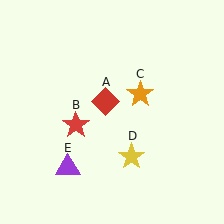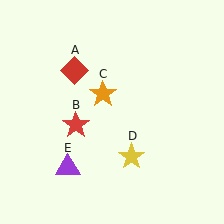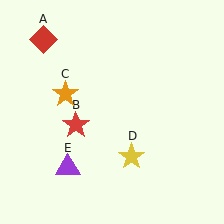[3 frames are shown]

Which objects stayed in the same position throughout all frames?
Red star (object B) and yellow star (object D) and purple triangle (object E) remained stationary.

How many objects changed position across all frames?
2 objects changed position: red diamond (object A), orange star (object C).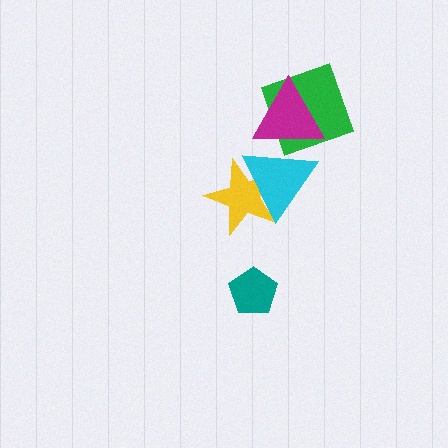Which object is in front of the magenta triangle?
The cyan triangle is in front of the magenta triangle.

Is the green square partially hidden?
Yes, it is partially covered by another shape.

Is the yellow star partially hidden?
Yes, it is partially covered by another shape.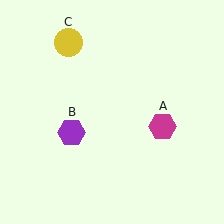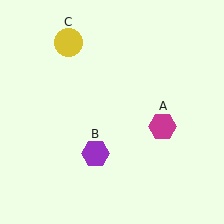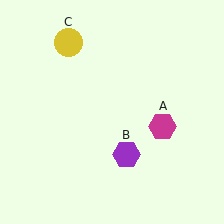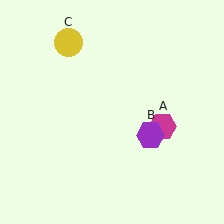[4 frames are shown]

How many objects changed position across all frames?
1 object changed position: purple hexagon (object B).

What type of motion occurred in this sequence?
The purple hexagon (object B) rotated counterclockwise around the center of the scene.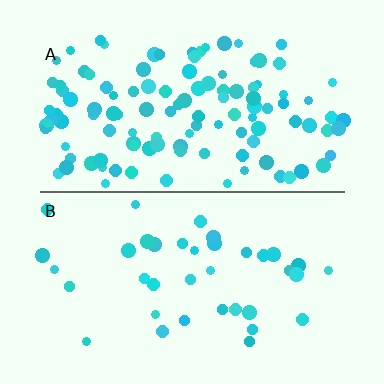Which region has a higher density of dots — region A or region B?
A (the top).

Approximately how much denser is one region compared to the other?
Approximately 3.1× — region A over region B.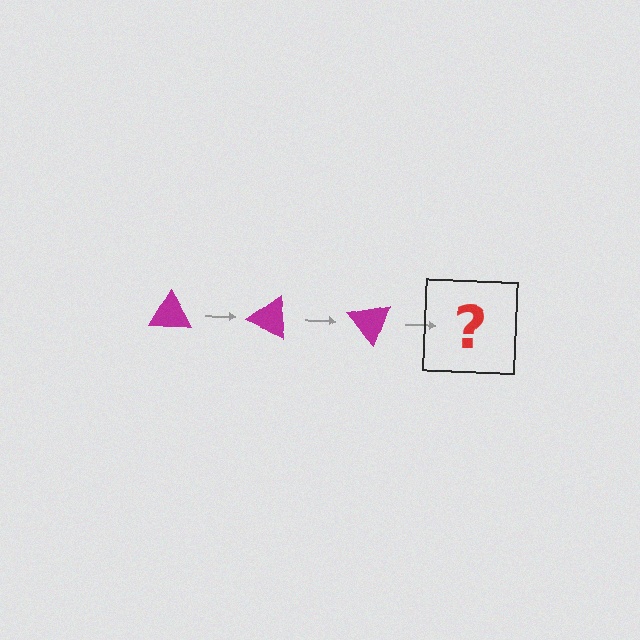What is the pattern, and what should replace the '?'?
The pattern is that the triangle rotates 25 degrees each step. The '?' should be a magenta triangle rotated 75 degrees.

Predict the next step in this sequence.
The next step is a magenta triangle rotated 75 degrees.